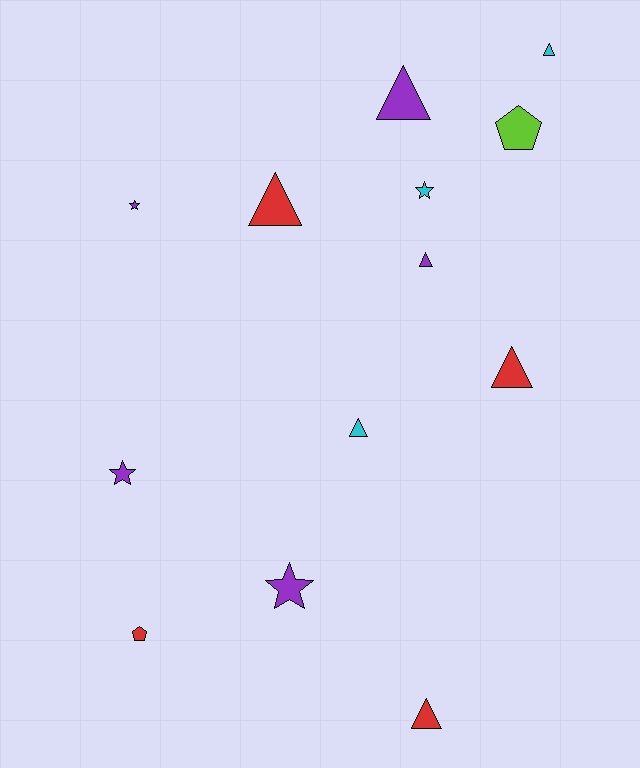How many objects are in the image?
There are 13 objects.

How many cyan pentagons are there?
There are no cyan pentagons.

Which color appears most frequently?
Purple, with 5 objects.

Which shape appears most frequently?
Triangle, with 7 objects.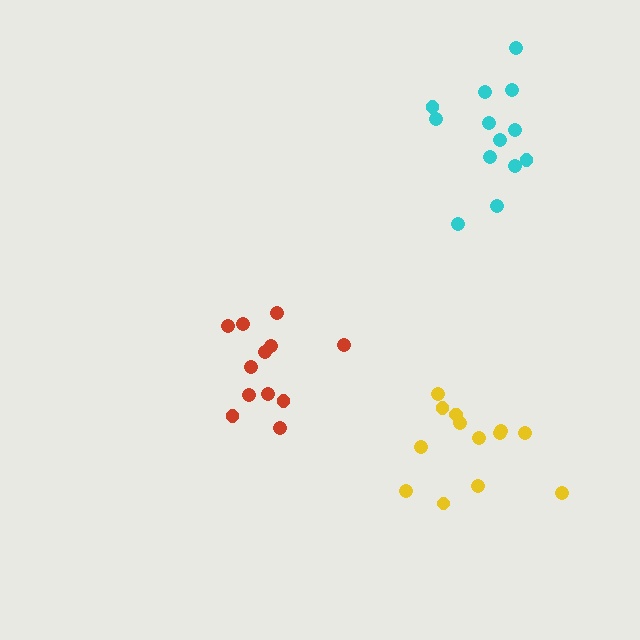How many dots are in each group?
Group 1: 12 dots, Group 2: 13 dots, Group 3: 13 dots (38 total).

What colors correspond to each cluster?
The clusters are colored: red, cyan, yellow.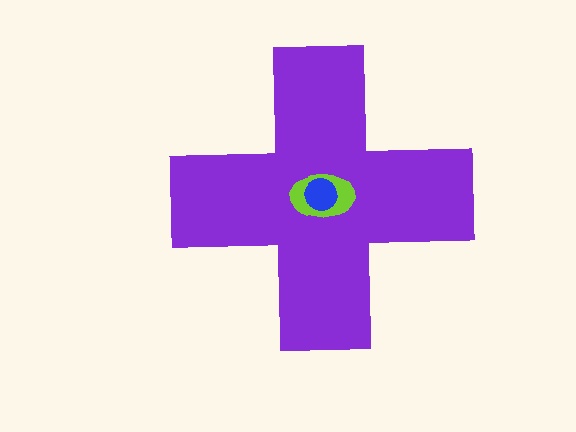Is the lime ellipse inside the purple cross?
Yes.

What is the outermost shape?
The purple cross.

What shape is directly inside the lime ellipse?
The blue circle.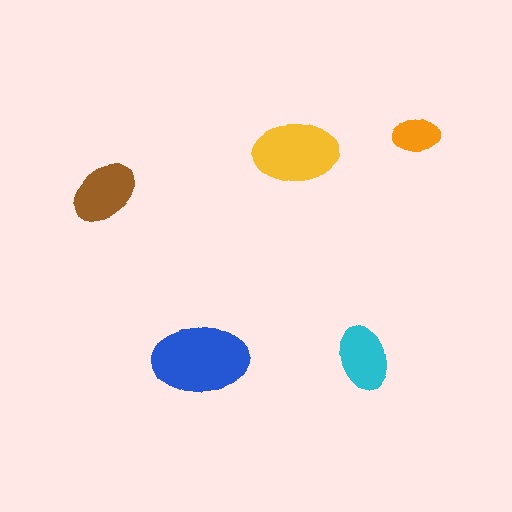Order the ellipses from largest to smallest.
the blue one, the yellow one, the brown one, the cyan one, the orange one.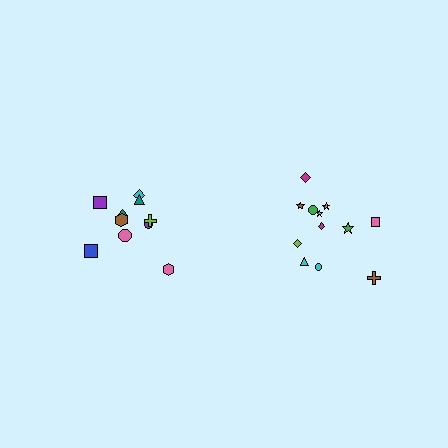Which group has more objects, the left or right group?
The right group.